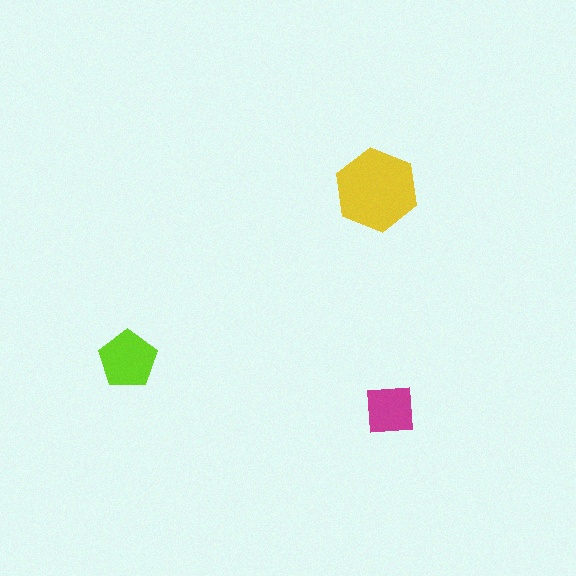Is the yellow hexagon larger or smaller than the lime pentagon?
Larger.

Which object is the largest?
The yellow hexagon.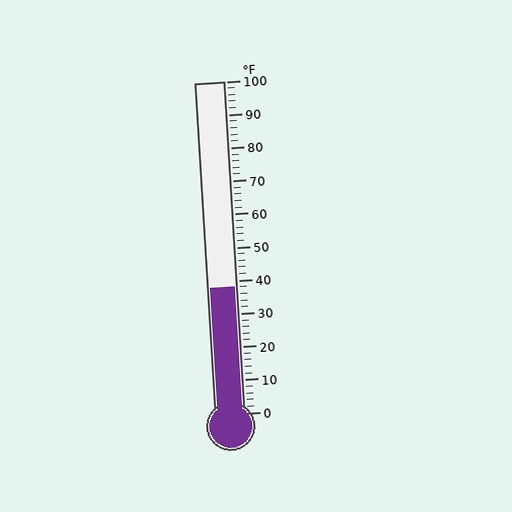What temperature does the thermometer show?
The thermometer shows approximately 38°F.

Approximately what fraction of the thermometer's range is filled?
The thermometer is filled to approximately 40% of its range.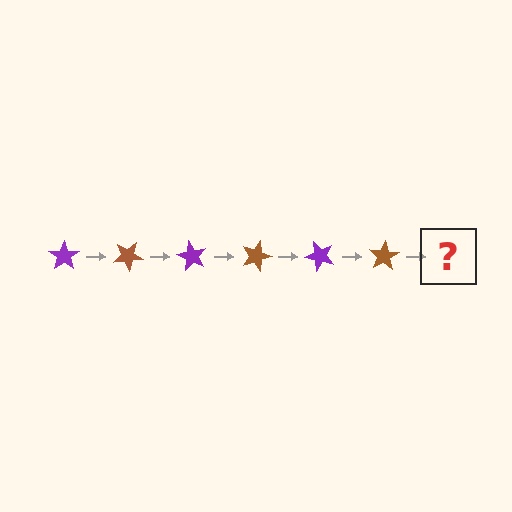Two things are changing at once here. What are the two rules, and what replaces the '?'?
The two rules are that it rotates 30 degrees each step and the color cycles through purple and brown. The '?' should be a purple star, rotated 180 degrees from the start.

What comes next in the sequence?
The next element should be a purple star, rotated 180 degrees from the start.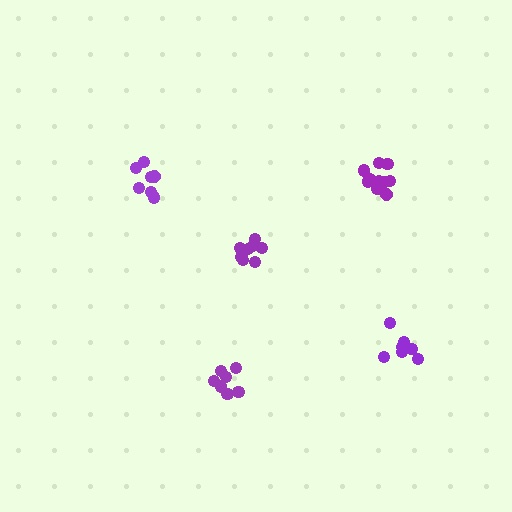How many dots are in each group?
Group 1: 7 dots, Group 2: 10 dots, Group 3: 7 dots, Group 4: 7 dots, Group 5: 8 dots (39 total).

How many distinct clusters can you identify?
There are 5 distinct clusters.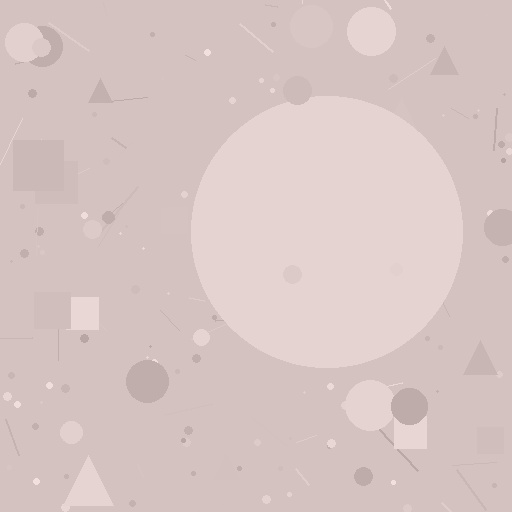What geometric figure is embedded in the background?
A circle is embedded in the background.